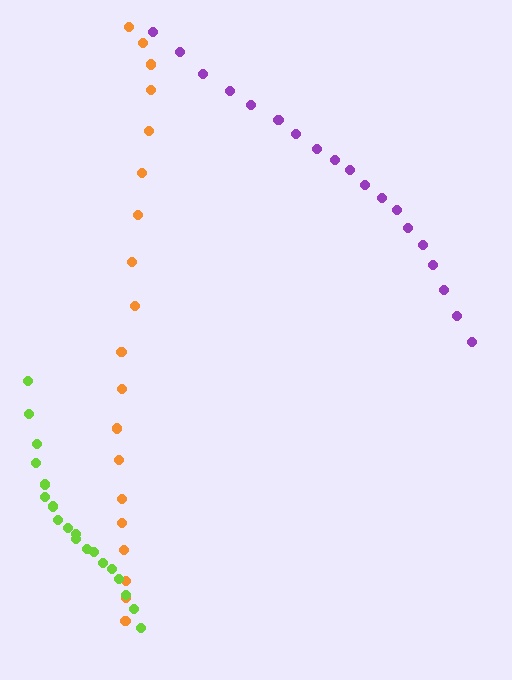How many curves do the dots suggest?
There are 3 distinct paths.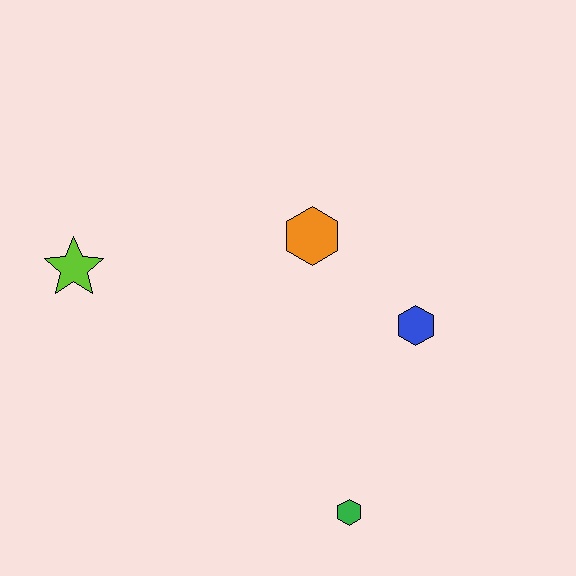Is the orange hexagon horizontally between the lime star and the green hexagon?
Yes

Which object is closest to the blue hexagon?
The orange hexagon is closest to the blue hexagon.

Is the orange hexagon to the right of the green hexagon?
No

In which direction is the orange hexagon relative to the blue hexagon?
The orange hexagon is to the left of the blue hexagon.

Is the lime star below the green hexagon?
No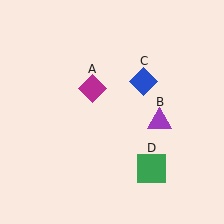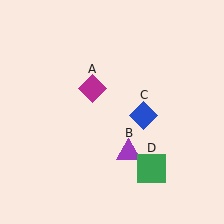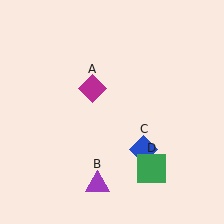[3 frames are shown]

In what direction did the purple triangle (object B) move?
The purple triangle (object B) moved down and to the left.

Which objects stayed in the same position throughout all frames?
Magenta diamond (object A) and green square (object D) remained stationary.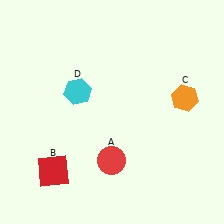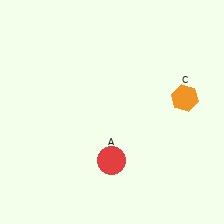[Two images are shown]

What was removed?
The red square (B), the cyan hexagon (D) were removed in Image 2.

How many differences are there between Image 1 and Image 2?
There are 2 differences between the two images.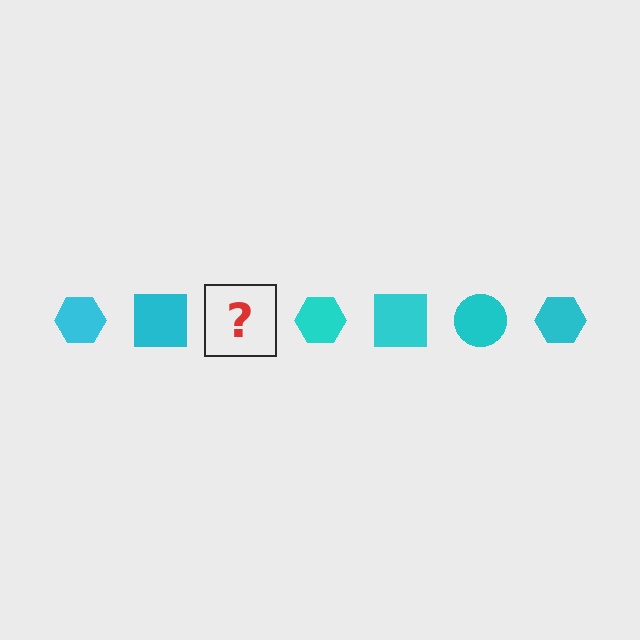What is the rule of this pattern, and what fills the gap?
The rule is that the pattern cycles through hexagon, square, circle shapes in cyan. The gap should be filled with a cyan circle.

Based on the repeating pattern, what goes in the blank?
The blank should be a cyan circle.